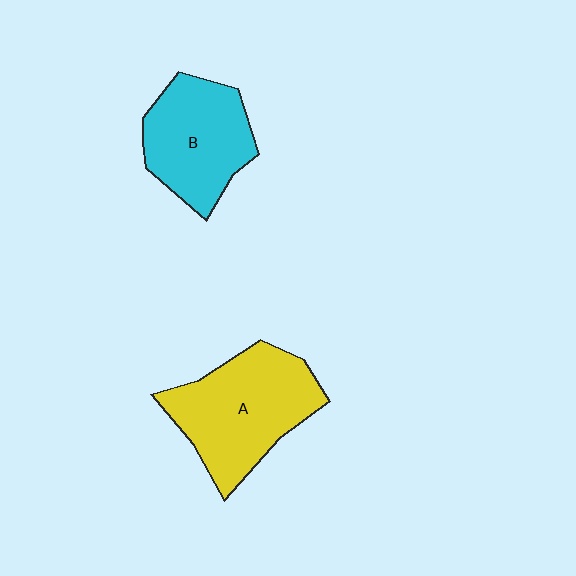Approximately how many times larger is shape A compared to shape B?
Approximately 1.2 times.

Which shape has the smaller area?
Shape B (cyan).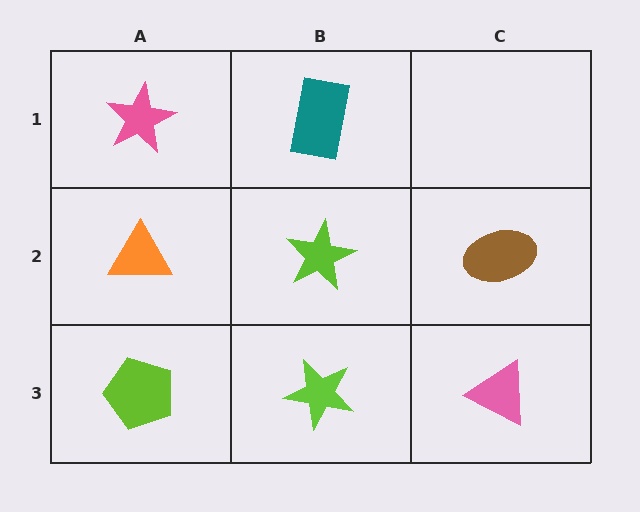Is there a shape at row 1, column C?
No, that cell is empty.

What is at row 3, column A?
A lime pentagon.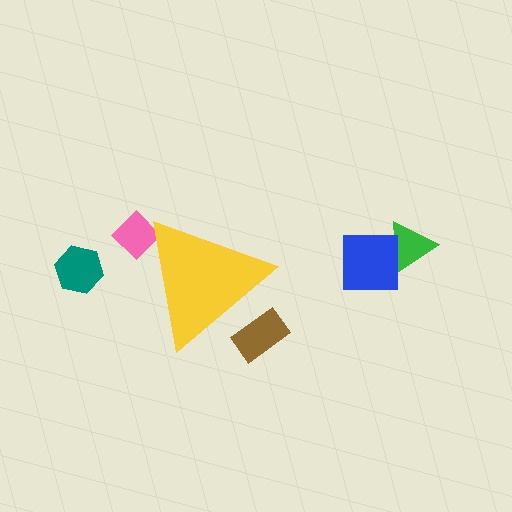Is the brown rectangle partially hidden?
Yes, the brown rectangle is partially hidden behind the yellow triangle.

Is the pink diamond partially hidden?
Yes, the pink diamond is partially hidden behind the yellow triangle.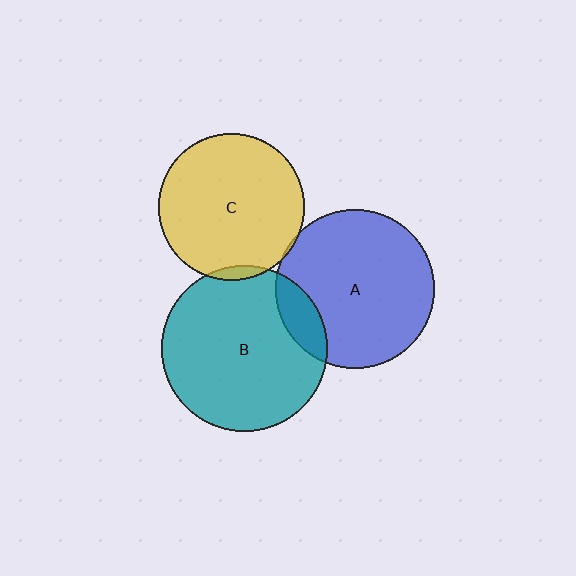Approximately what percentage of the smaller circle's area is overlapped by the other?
Approximately 15%.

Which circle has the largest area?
Circle B (teal).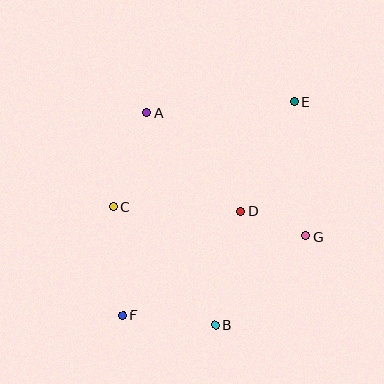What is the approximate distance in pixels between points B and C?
The distance between B and C is approximately 156 pixels.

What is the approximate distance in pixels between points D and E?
The distance between D and E is approximately 122 pixels.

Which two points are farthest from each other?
Points E and F are farthest from each other.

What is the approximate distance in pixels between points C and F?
The distance between C and F is approximately 109 pixels.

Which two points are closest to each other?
Points D and G are closest to each other.